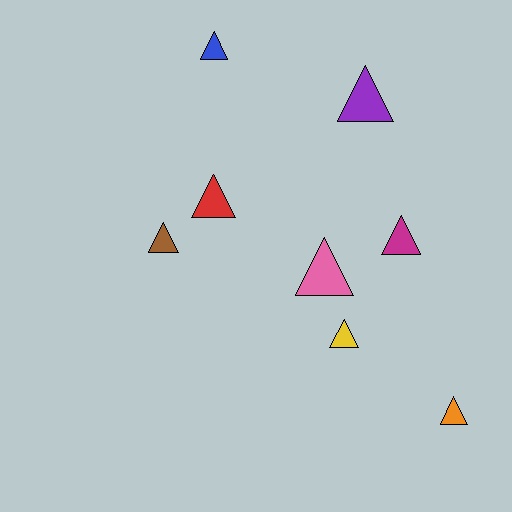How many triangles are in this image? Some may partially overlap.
There are 8 triangles.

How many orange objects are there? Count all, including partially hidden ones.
There is 1 orange object.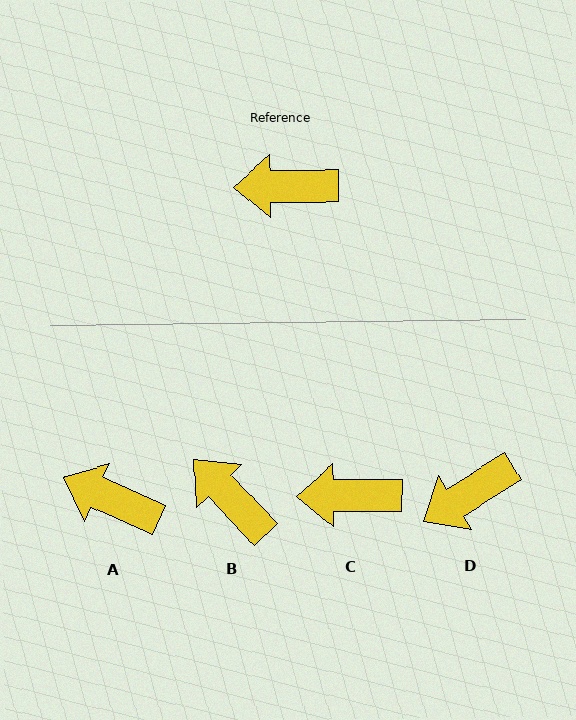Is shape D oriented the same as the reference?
No, it is off by about 32 degrees.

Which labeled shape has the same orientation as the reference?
C.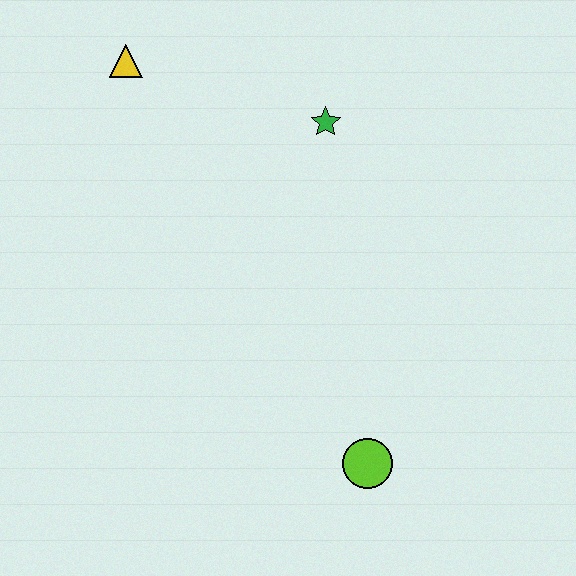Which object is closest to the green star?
The yellow triangle is closest to the green star.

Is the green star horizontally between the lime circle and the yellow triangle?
Yes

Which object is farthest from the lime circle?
The yellow triangle is farthest from the lime circle.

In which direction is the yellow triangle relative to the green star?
The yellow triangle is to the left of the green star.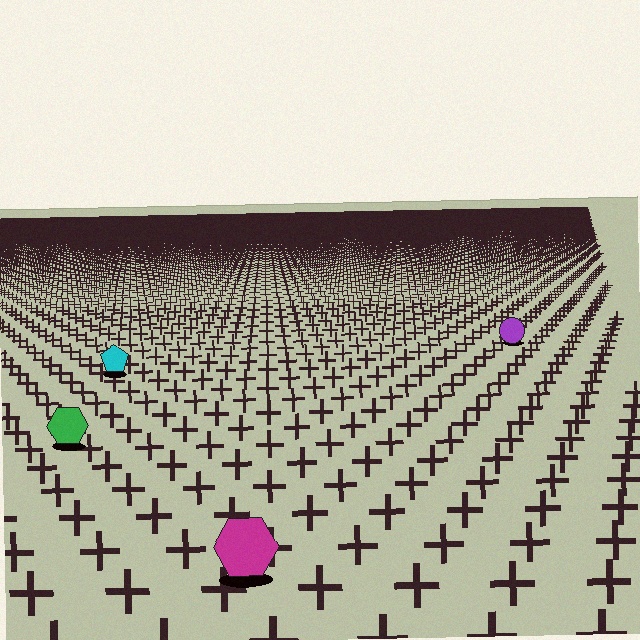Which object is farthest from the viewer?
The purple circle is farthest from the viewer. It appears smaller and the ground texture around it is denser.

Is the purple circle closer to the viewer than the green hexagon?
No. The green hexagon is closer — you can tell from the texture gradient: the ground texture is coarser near it.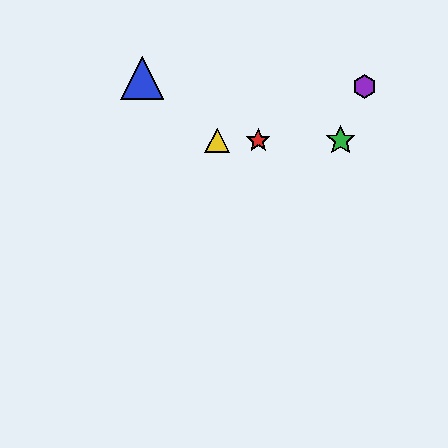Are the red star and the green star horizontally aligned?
Yes, both are at y≈140.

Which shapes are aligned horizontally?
The red star, the green star, the yellow triangle are aligned horizontally.